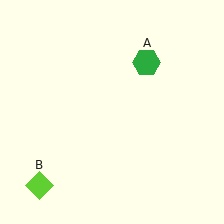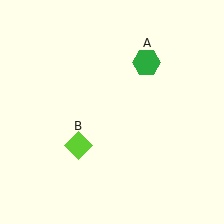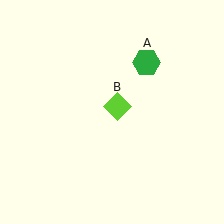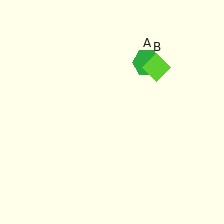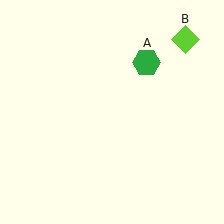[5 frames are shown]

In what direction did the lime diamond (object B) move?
The lime diamond (object B) moved up and to the right.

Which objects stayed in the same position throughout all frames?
Green hexagon (object A) remained stationary.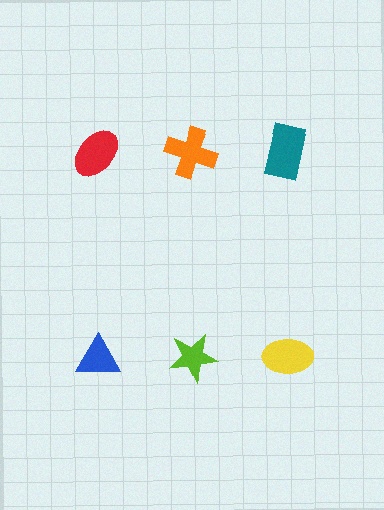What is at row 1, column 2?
An orange cross.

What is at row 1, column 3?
A teal rectangle.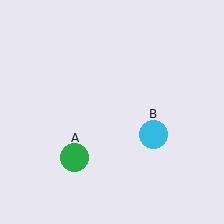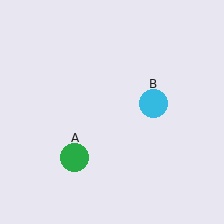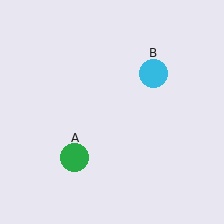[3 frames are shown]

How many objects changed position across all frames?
1 object changed position: cyan circle (object B).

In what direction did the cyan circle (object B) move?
The cyan circle (object B) moved up.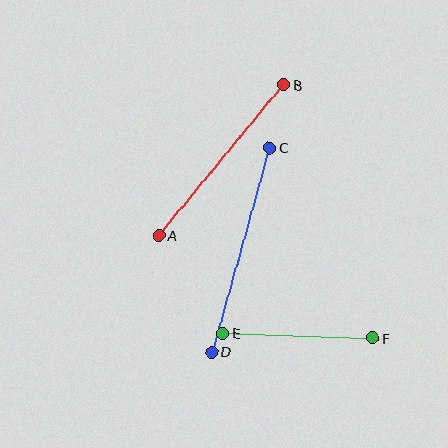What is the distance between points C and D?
The distance is approximately 212 pixels.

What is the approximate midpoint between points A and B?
The midpoint is at approximately (221, 160) pixels.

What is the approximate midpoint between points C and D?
The midpoint is at approximately (241, 250) pixels.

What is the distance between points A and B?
The distance is approximately 196 pixels.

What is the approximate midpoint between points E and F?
The midpoint is at approximately (298, 336) pixels.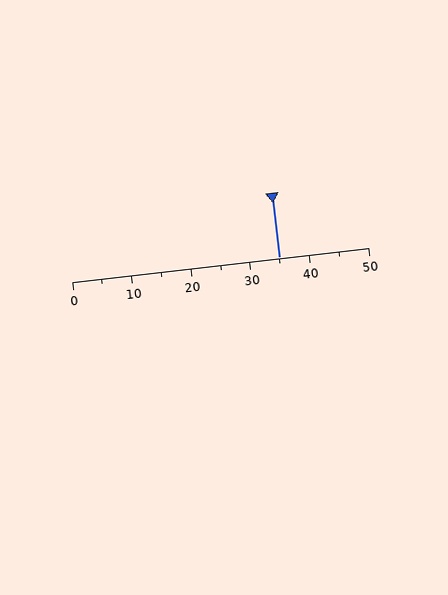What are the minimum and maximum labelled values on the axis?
The axis runs from 0 to 50.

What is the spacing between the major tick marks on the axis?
The major ticks are spaced 10 apart.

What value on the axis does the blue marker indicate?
The marker indicates approximately 35.